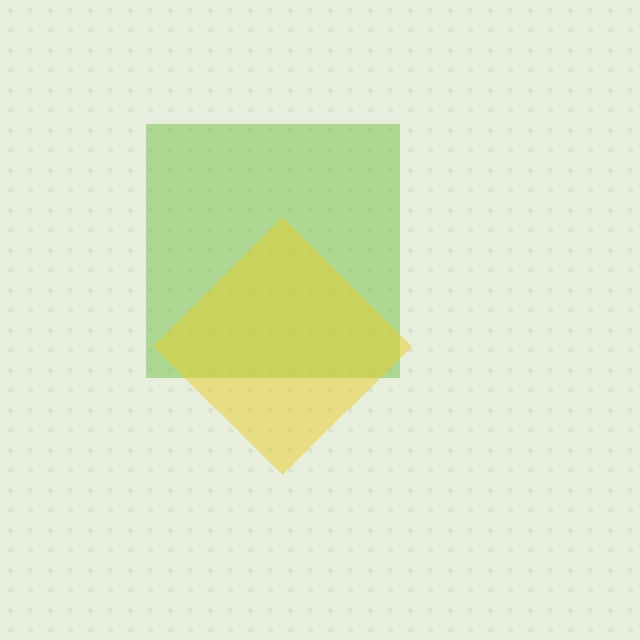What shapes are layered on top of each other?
The layered shapes are: a lime square, a yellow diamond.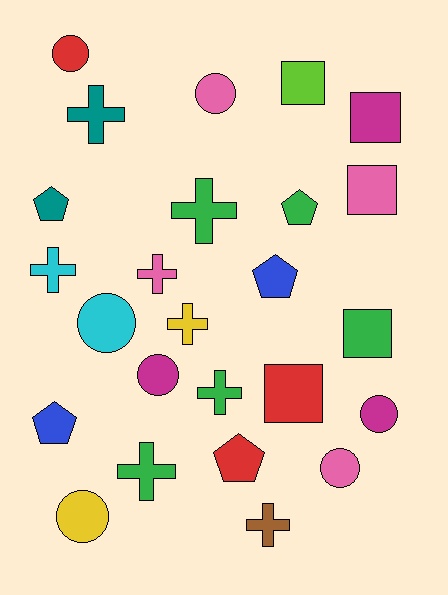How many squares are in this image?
There are 5 squares.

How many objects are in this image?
There are 25 objects.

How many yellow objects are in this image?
There are 2 yellow objects.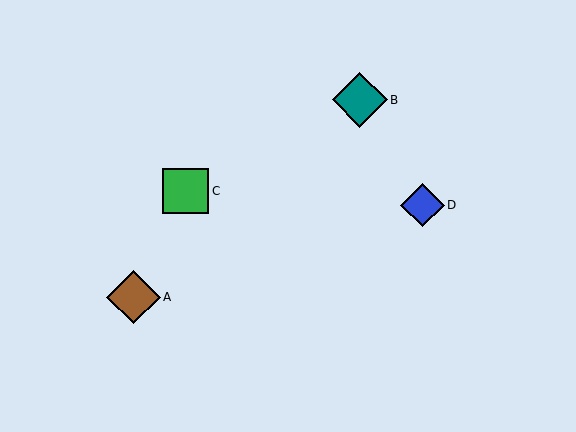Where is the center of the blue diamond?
The center of the blue diamond is at (422, 205).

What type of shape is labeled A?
Shape A is a brown diamond.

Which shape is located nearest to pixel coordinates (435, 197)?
The blue diamond (labeled D) at (422, 205) is nearest to that location.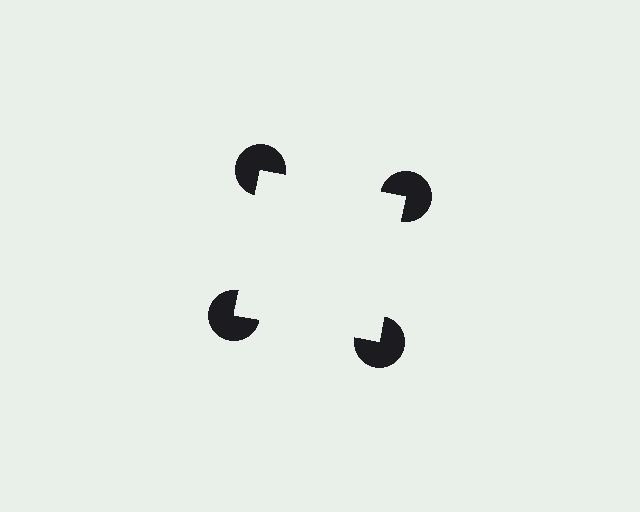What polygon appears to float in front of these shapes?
An illusory square — its edges are inferred from the aligned wedge cuts in the pac-man discs, not physically drawn.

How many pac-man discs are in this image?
There are 4 — one at each vertex of the illusory square.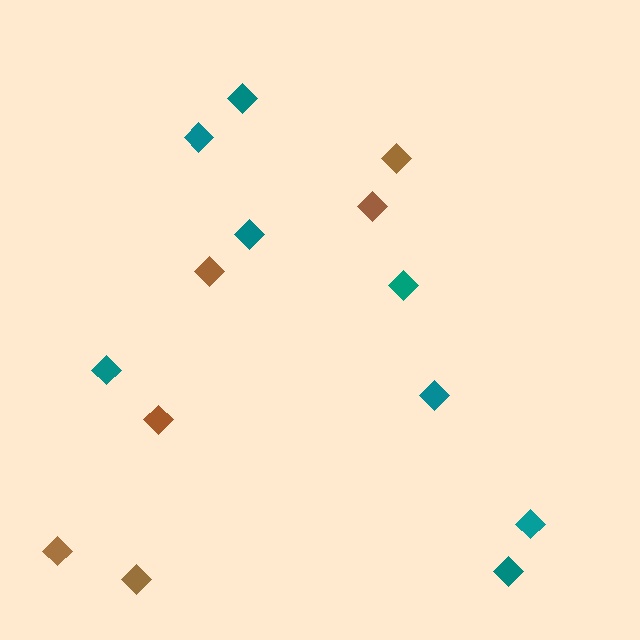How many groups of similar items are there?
There are 2 groups: one group of teal diamonds (8) and one group of brown diamonds (6).